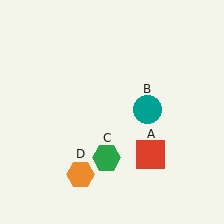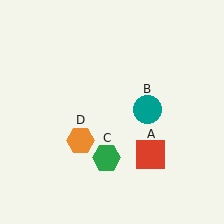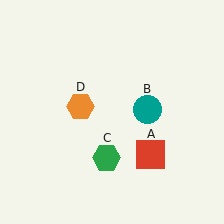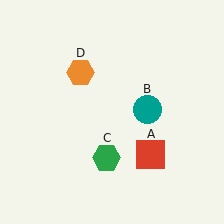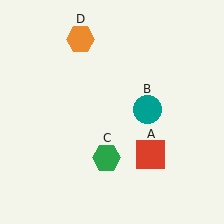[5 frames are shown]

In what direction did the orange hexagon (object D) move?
The orange hexagon (object D) moved up.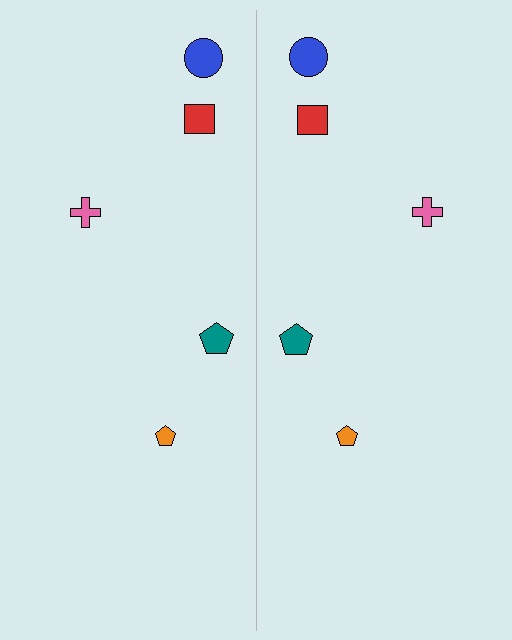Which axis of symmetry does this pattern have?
The pattern has a vertical axis of symmetry running through the center of the image.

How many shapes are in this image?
There are 10 shapes in this image.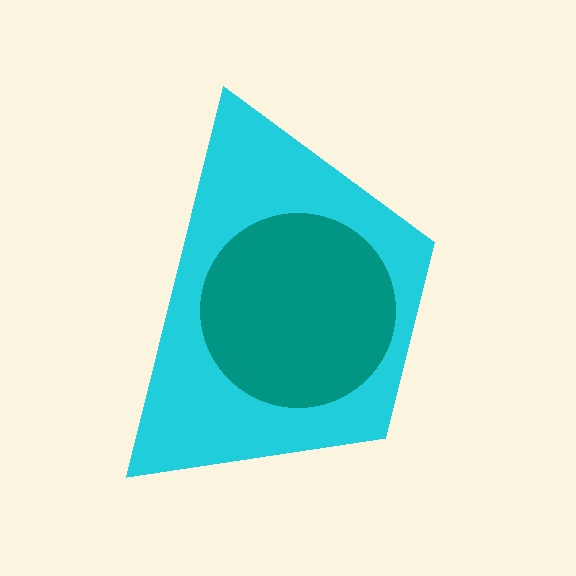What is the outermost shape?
The cyan trapezoid.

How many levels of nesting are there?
2.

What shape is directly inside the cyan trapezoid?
The teal circle.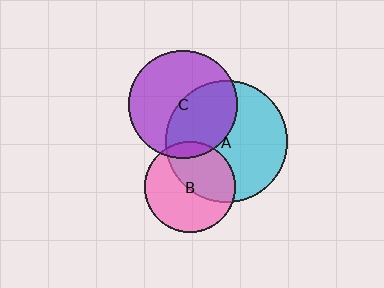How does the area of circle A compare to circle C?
Approximately 1.3 times.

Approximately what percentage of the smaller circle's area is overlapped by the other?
Approximately 45%.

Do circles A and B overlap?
Yes.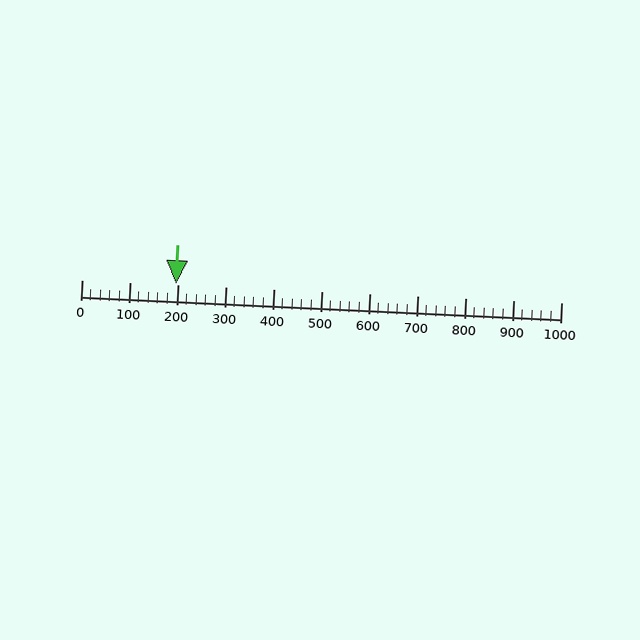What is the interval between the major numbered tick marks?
The major tick marks are spaced 100 units apart.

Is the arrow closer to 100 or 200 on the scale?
The arrow is closer to 200.